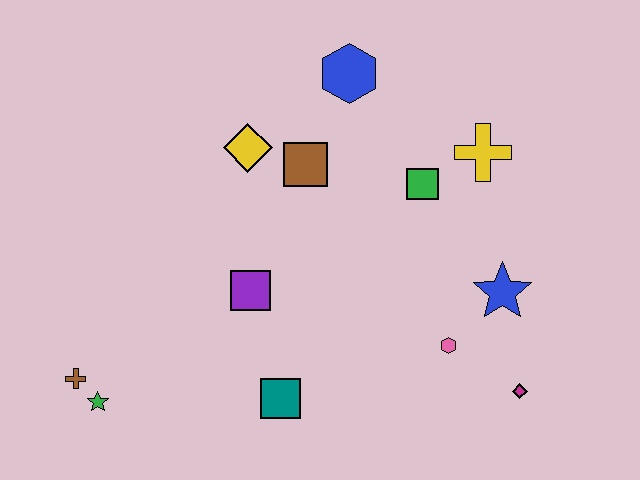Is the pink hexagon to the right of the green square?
Yes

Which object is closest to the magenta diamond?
The pink hexagon is closest to the magenta diamond.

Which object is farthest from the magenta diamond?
The brown cross is farthest from the magenta diamond.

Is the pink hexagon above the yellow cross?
No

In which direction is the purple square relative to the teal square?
The purple square is above the teal square.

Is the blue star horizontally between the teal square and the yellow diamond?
No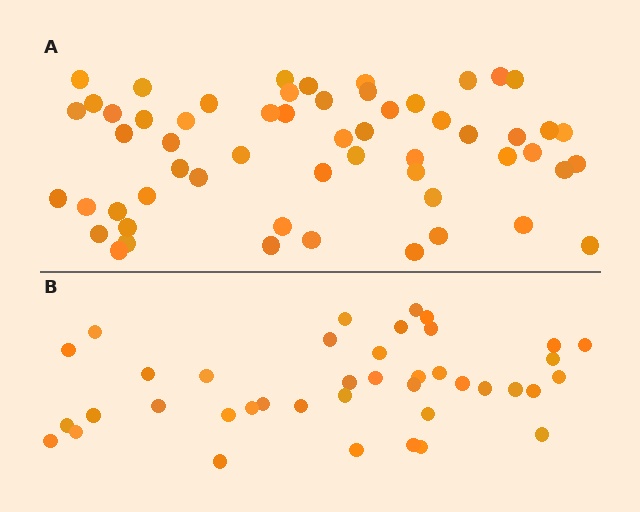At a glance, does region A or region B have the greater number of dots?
Region A (the top region) has more dots.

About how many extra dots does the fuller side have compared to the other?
Region A has approximately 15 more dots than region B.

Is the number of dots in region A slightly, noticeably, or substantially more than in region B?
Region A has noticeably more, but not dramatically so. The ratio is roughly 1.4 to 1.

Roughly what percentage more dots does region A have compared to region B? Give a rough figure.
About 40% more.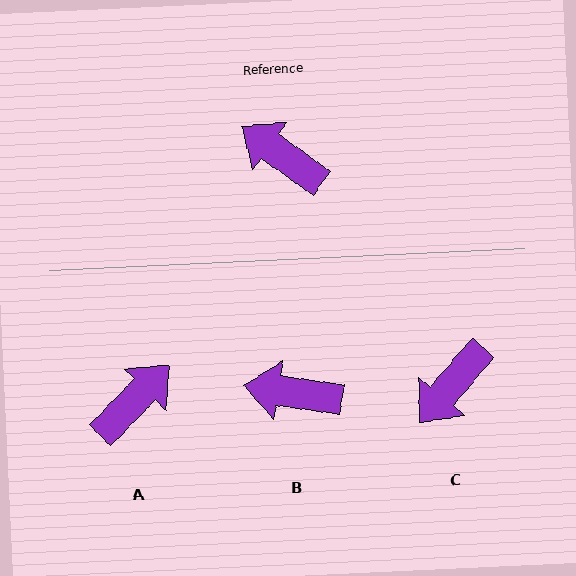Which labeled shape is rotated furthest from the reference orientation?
A, about 99 degrees away.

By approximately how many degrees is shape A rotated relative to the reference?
Approximately 99 degrees clockwise.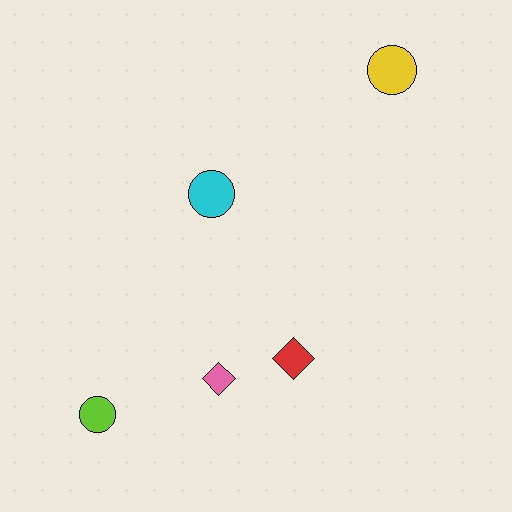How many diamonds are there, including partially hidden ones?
There are 2 diamonds.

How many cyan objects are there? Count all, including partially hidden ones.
There is 1 cyan object.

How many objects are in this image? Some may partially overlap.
There are 5 objects.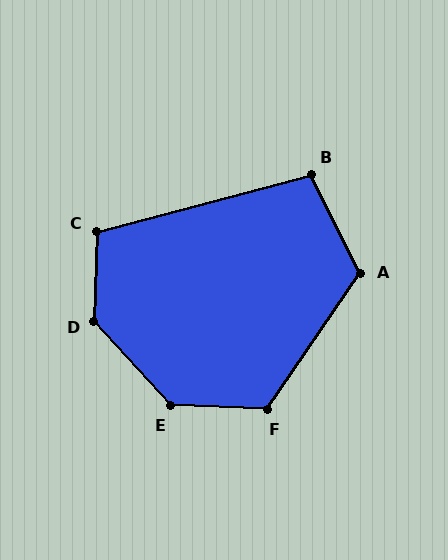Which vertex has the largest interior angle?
D, at approximately 136 degrees.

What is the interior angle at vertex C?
Approximately 106 degrees (obtuse).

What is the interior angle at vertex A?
Approximately 119 degrees (obtuse).